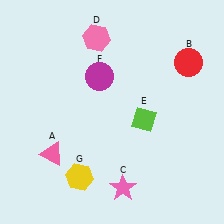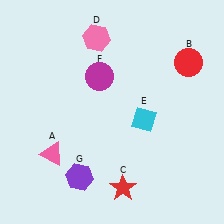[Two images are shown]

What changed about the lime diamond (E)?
In Image 1, E is lime. In Image 2, it changed to cyan.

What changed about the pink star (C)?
In Image 1, C is pink. In Image 2, it changed to red.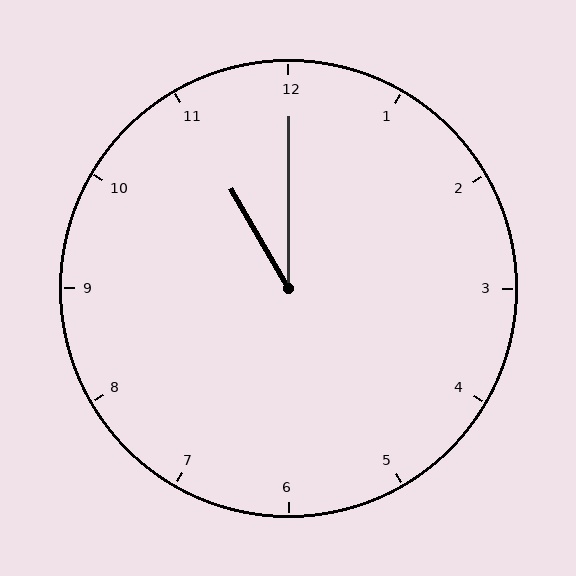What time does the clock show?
11:00.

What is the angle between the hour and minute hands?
Approximately 30 degrees.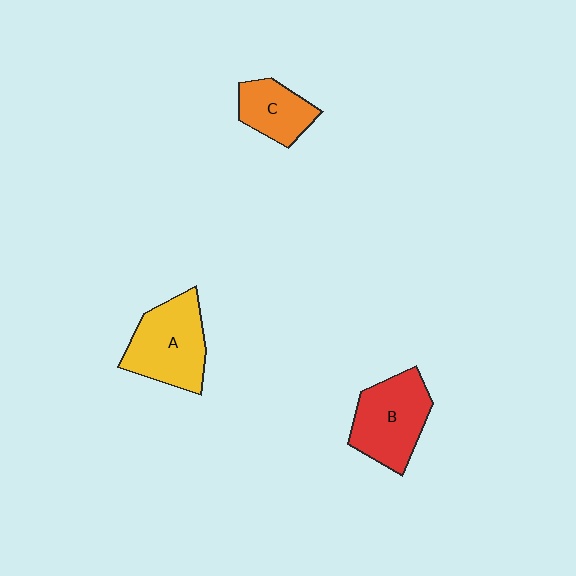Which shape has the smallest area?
Shape C (orange).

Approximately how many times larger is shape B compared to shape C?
Approximately 1.6 times.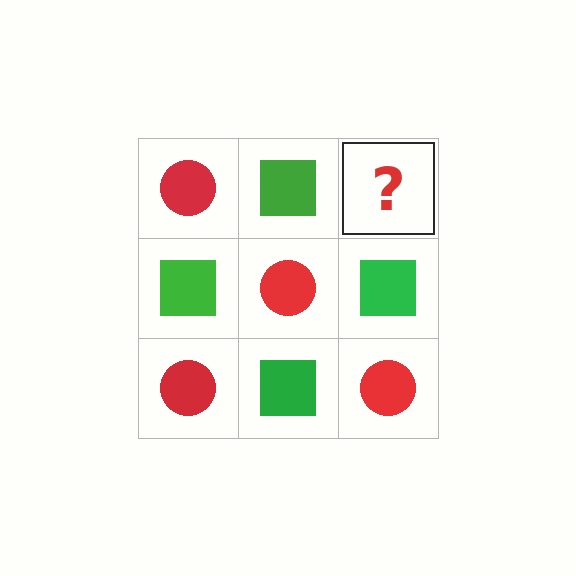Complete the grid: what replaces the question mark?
The question mark should be replaced with a red circle.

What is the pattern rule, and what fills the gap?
The rule is that it alternates red circle and green square in a checkerboard pattern. The gap should be filled with a red circle.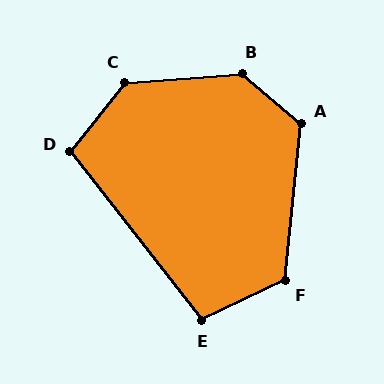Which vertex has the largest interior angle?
B, at approximately 135 degrees.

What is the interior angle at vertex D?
Approximately 104 degrees (obtuse).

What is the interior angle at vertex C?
Approximately 133 degrees (obtuse).